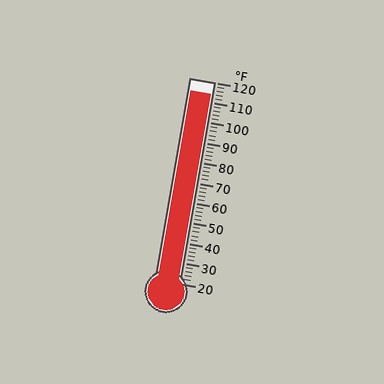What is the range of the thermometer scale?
The thermometer scale ranges from 20°F to 120°F.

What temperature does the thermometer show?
The thermometer shows approximately 114°F.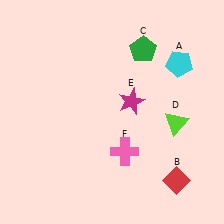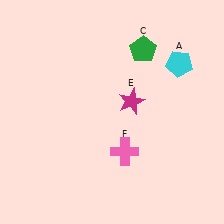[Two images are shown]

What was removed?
The lime triangle (D), the red diamond (B) were removed in Image 2.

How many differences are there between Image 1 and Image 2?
There are 2 differences between the two images.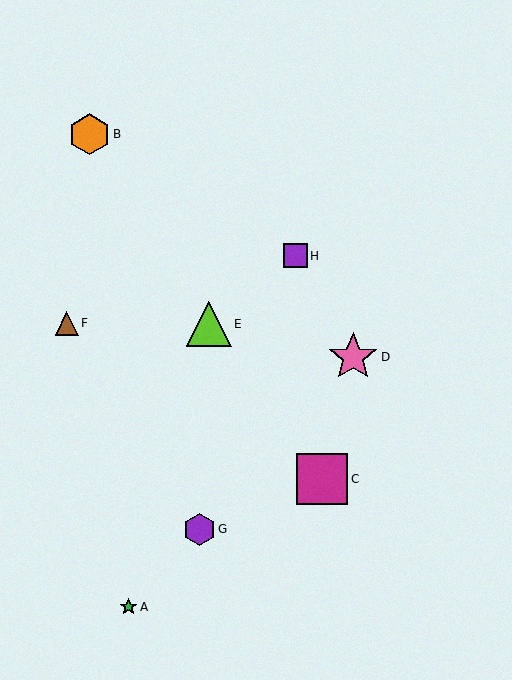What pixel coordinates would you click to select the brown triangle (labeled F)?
Click at (67, 323) to select the brown triangle F.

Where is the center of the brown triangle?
The center of the brown triangle is at (67, 323).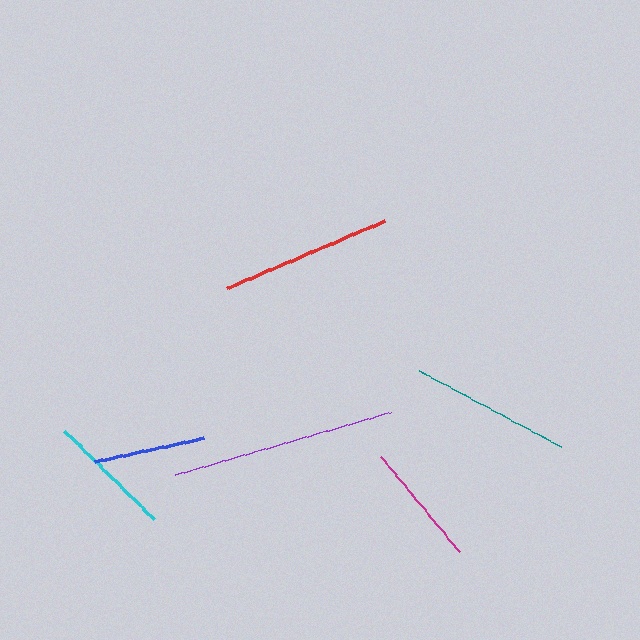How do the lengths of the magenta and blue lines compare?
The magenta and blue lines are approximately the same length.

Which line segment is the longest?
The purple line is the longest at approximately 224 pixels.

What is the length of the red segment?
The red segment is approximately 172 pixels long.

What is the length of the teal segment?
The teal segment is approximately 161 pixels long.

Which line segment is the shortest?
The blue line is the shortest at approximately 112 pixels.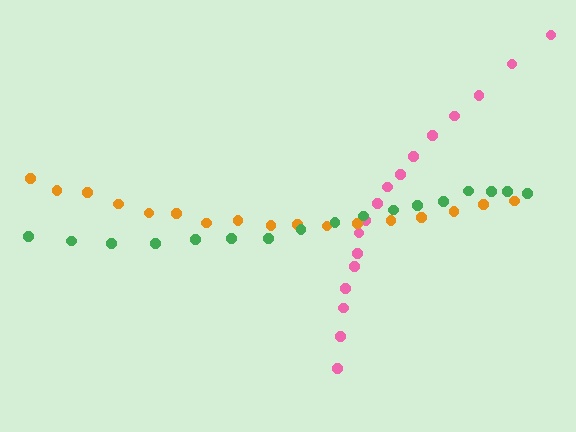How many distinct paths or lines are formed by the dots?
There are 3 distinct paths.